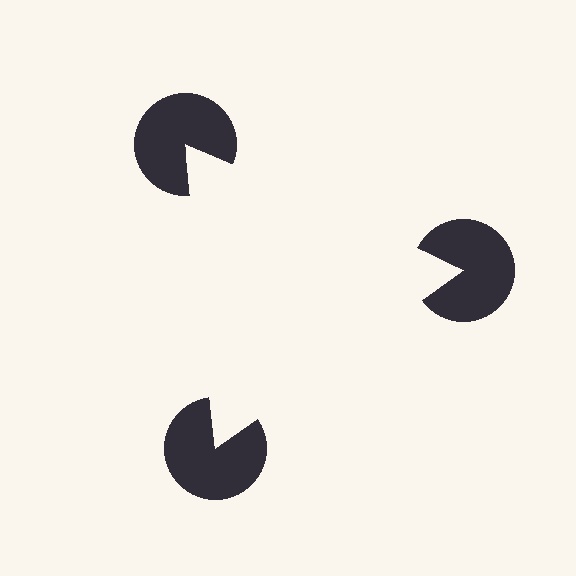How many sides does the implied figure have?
3 sides.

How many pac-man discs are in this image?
There are 3 — one at each vertex of the illusory triangle.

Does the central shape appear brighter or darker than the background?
It typically appears slightly brighter than the background, even though no actual brightness change is drawn.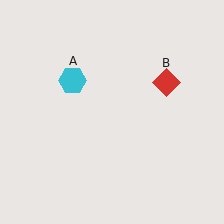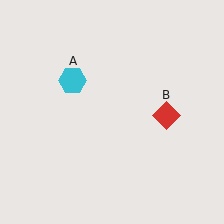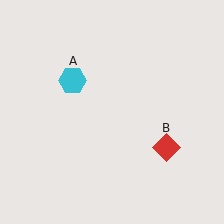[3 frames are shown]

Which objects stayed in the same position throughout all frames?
Cyan hexagon (object A) remained stationary.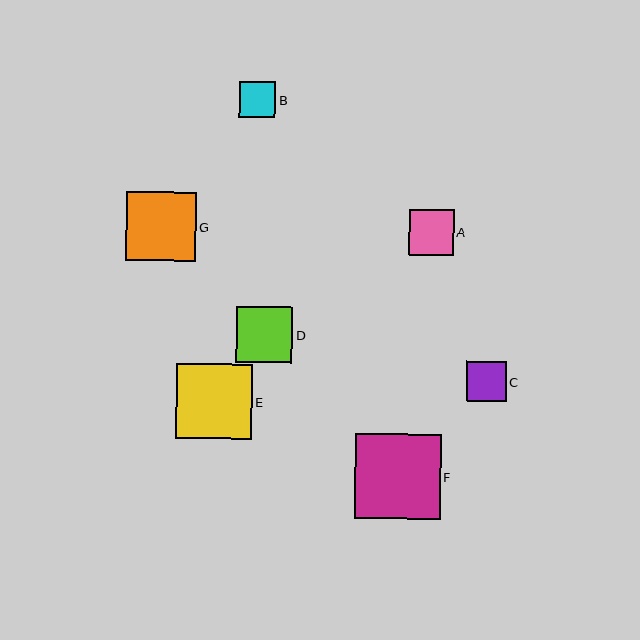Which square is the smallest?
Square B is the smallest with a size of approximately 36 pixels.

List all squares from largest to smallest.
From largest to smallest: F, E, G, D, A, C, B.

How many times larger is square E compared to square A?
Square E is approximately 1.7 times the size of square A.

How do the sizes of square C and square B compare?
Square C and square B are approximately the same size.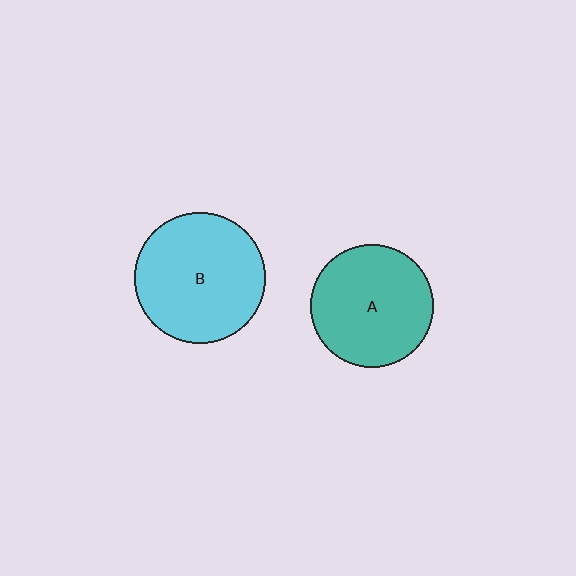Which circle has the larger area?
Circle B (cyan).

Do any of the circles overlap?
No, none of the circles overlap.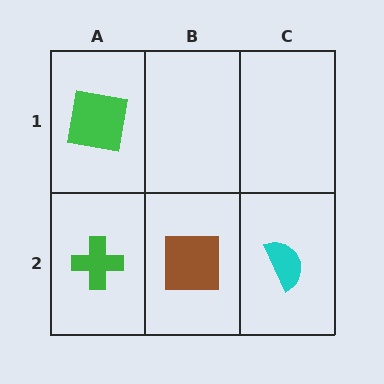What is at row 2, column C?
A cyan semicircle.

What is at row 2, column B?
A brown square.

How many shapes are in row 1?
1 shape.